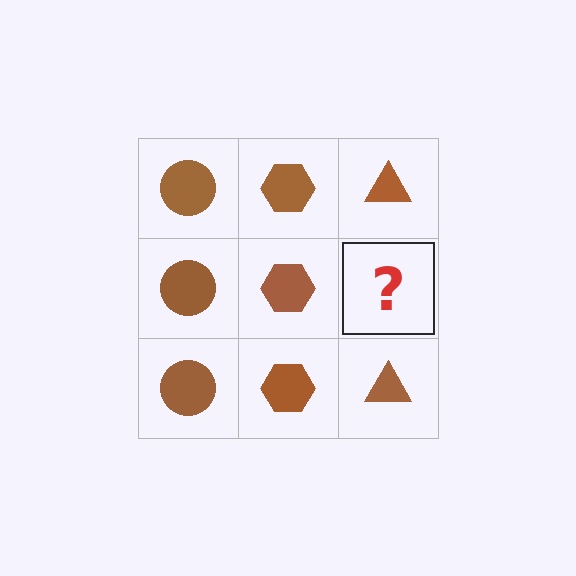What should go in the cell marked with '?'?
The missing cell should contain a brown triangle.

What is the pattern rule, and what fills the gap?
The rule is that each column has a consistent shape. The gap should be filled with a brown triangle.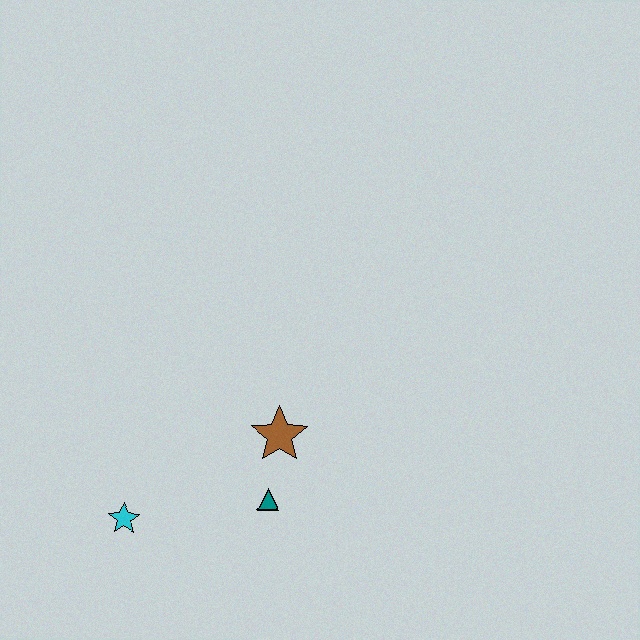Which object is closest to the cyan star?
The teal triangle is closest to the cyan star.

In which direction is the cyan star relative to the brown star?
The cyan star is to the left of the brown star.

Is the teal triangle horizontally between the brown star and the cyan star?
Yes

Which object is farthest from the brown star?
The cyan star is farthest from the brown star.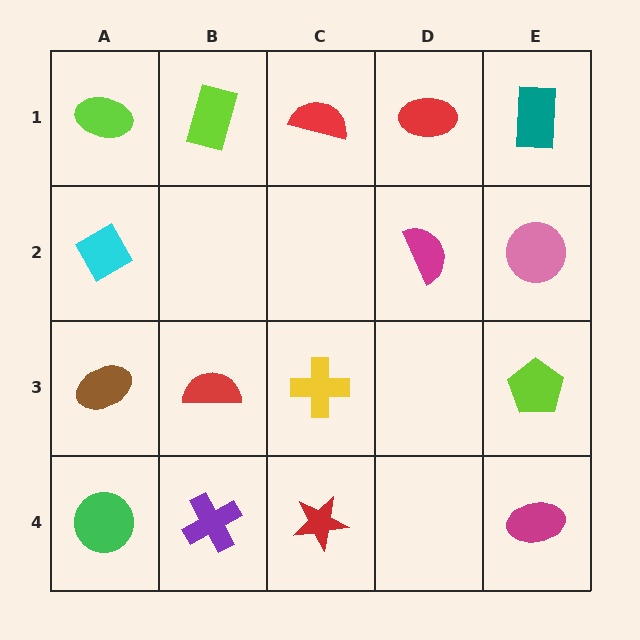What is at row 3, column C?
A yellow cross.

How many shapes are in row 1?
5 shapes.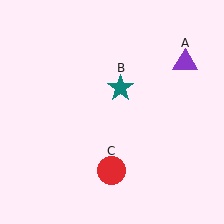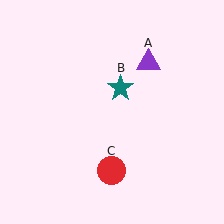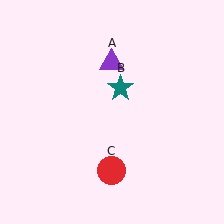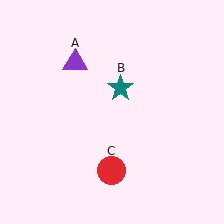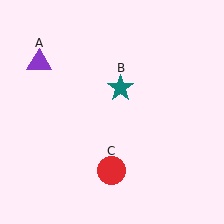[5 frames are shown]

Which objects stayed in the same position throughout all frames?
Teal star (object B) and red circle (object C) remained stationary.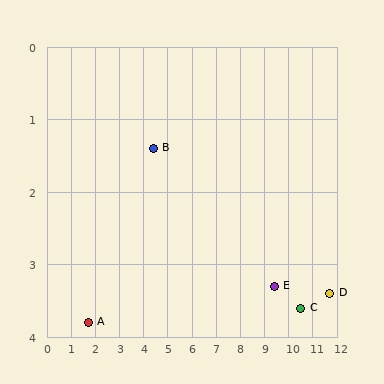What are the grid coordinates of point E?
Point E is at approximately (9.4, 3.3).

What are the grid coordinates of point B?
Point B is at approximately (4.4, 1.4).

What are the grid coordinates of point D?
Point D is at approximately (11.7, 3.4).